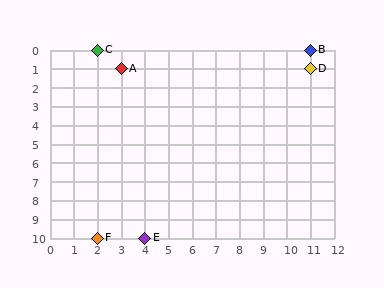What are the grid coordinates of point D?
Point D is at grid coordinates (11, 1).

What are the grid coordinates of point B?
Point B is at grid coordinates (11, 0).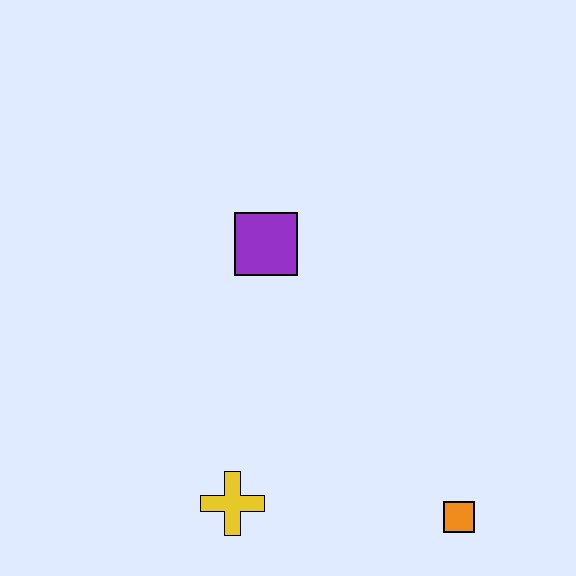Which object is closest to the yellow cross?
The orange square is closest to the yellow cross.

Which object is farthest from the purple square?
The orange square is farthest from the purple square.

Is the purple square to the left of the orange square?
Yes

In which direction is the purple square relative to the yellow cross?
The purple square is above the yellow cross.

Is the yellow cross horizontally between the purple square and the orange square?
No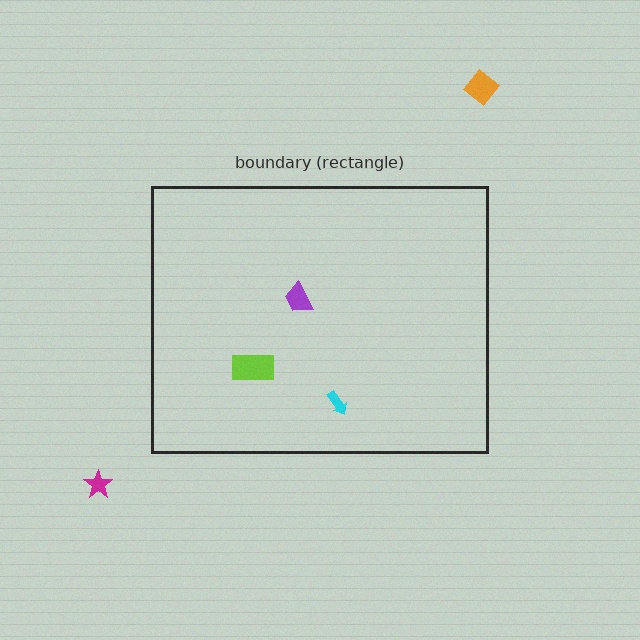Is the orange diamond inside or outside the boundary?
Outside.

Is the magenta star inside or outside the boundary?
Outside.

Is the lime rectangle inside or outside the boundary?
Inside.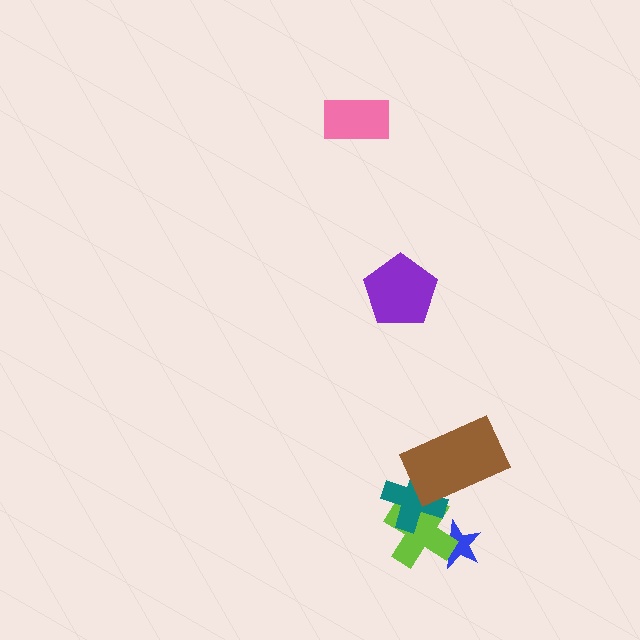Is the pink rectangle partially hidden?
No, no other shape covers it.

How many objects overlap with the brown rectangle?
1 object overlaps with the brown rectangle.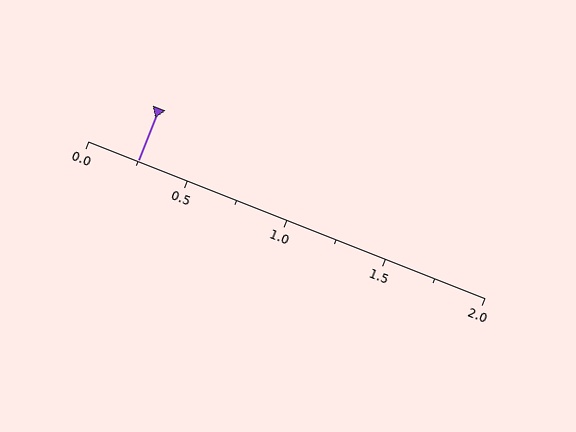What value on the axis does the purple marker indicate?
The marker indicates approximately 0.25.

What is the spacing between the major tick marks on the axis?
The major ticks are spaced 0.5 apart.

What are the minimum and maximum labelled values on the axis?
The axis runs from 0.0 to 2.0.